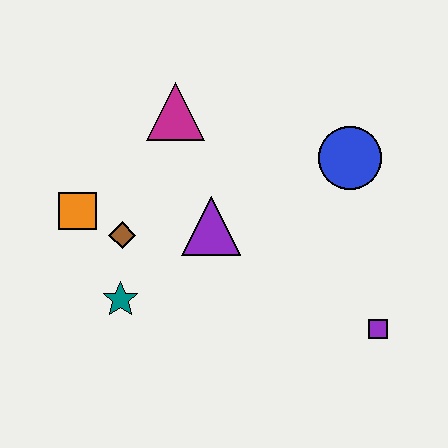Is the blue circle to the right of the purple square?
No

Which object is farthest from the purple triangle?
The purple square is farthest from the purple triangle.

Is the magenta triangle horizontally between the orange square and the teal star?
No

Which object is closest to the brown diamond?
The orange square is closest to the brown diamond.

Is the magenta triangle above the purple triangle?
Yes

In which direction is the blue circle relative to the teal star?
The blue circle is to the right of the teal star.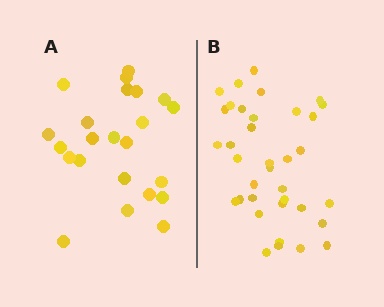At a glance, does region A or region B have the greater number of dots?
Region B (the right region) has more dots.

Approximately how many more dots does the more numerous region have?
Region B has approximately 15 more dots than region A.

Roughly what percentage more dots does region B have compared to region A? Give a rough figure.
About 55% more.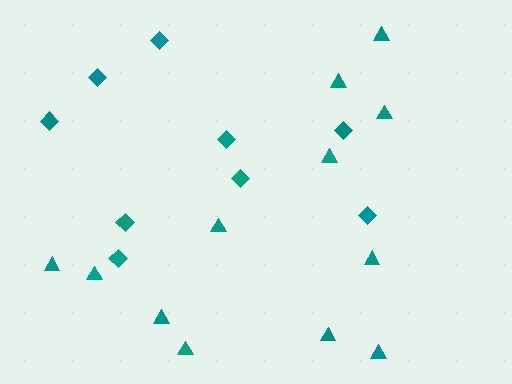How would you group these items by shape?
There are 2 groups: one group of triangles (12) and one group of diamonds (9).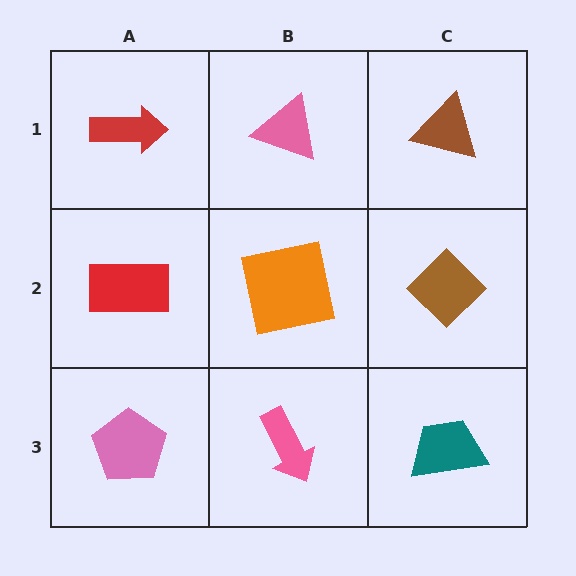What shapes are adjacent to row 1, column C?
A brown diamond (row 2, column C), a pink triangle (row 1, column B).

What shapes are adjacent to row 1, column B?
An orange square (row 2, column B), a red arrow (row 1, column A), a brown triangle (row 1, column C).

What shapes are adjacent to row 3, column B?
An orange square (row 2, column B), a pink pentagon (row 3, column A), a teal trapezoid (row 3, column C).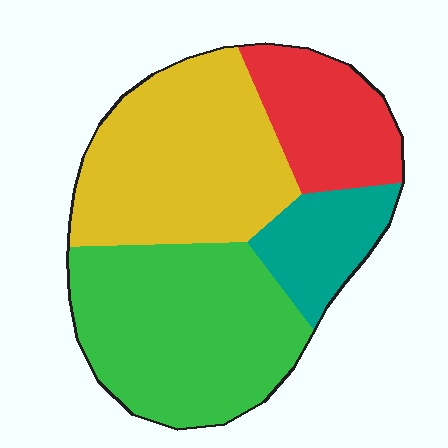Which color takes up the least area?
Teal, at roughly 10%.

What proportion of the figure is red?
Red covers around 15% of the figure.